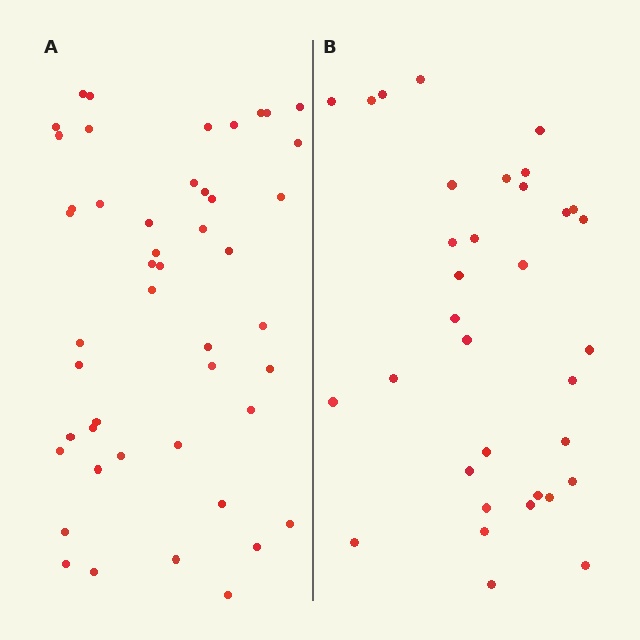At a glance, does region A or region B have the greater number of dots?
Region A (the left region) has more dots.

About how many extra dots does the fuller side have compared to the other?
Region A has approximately 15 more dots than region B.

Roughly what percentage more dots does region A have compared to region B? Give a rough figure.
About 40% more.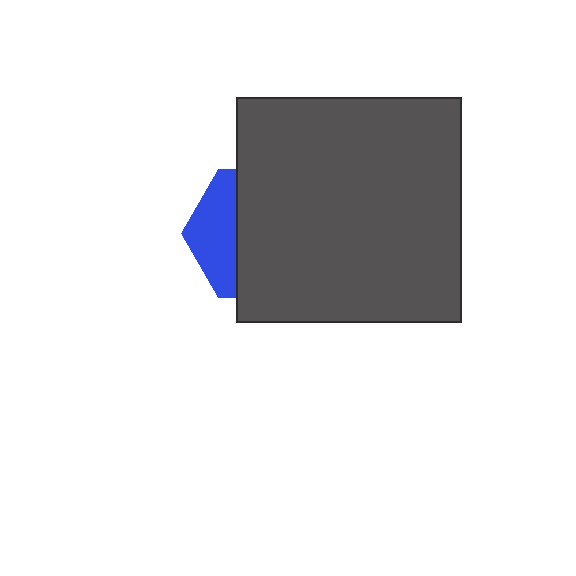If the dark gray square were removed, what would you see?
You would see the complete blue hexagon.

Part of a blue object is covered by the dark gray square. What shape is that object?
It is a hexagon.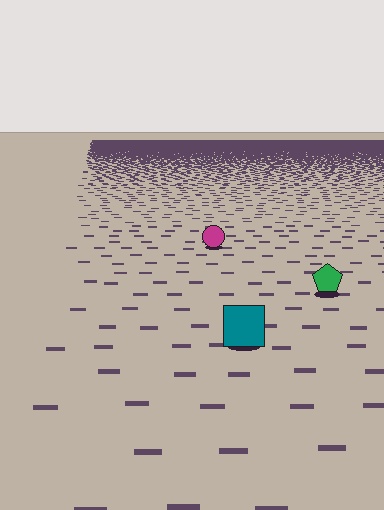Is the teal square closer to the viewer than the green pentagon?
Yes. The teal square is closer — you can tell from the texture gradient: the ground texture is coarser near it.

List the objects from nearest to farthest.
From nearest to farthest: the teal square, the green pentagon, the magenta circle.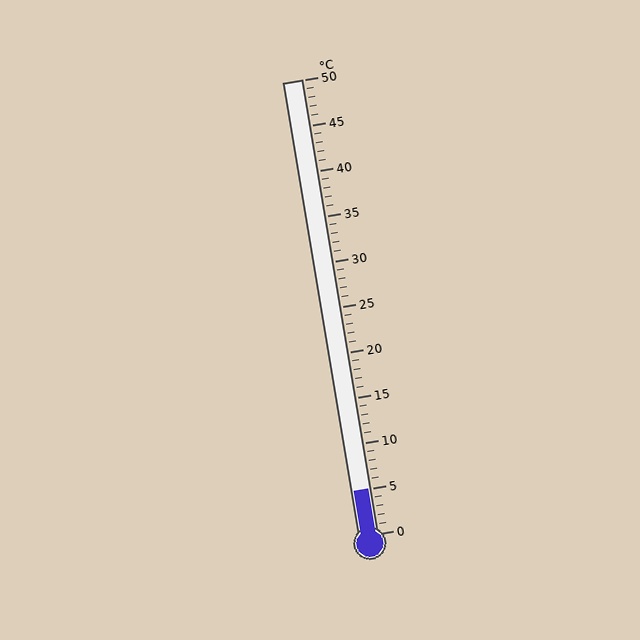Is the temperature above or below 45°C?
The temperature is below 45°C.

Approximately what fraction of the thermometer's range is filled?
The thermometer is filled to approximately 10% of its range.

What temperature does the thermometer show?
The thermometer shows approximately 5°C.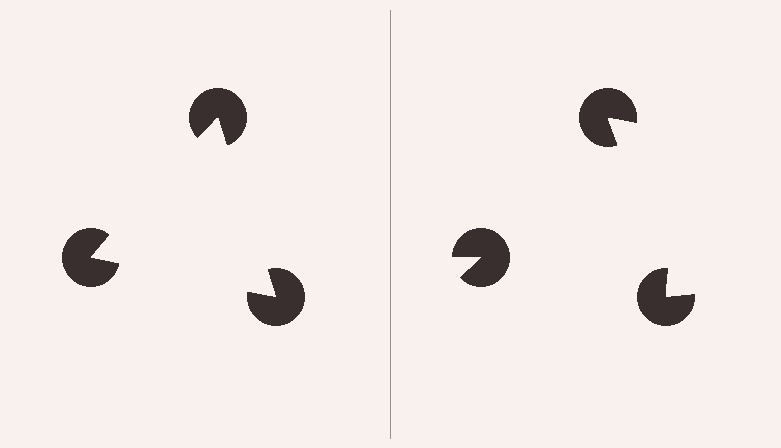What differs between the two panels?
The pac-man discs are positioned identically on both sides; only the wedge orientations differ. On the left they align to a triangle; on the right they are misaligned.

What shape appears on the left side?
An illusory triangle.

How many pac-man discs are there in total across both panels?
6 — 3 on each side.